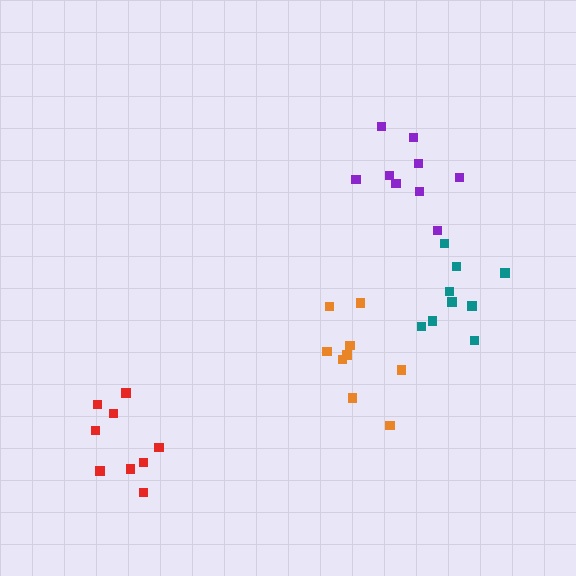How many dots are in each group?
Group 1: 9 dots, Group 2: 9 dots, Group 3: 9 dots, Group 4: 9 dots (36 total).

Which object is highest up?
The purple cluster is topmost.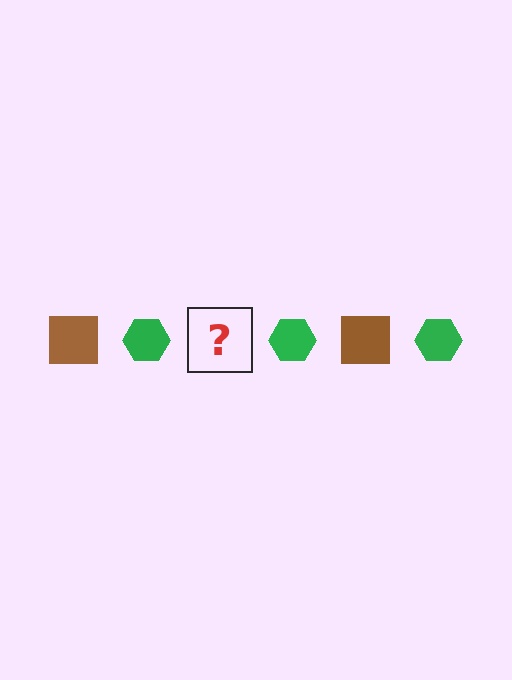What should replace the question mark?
The question mark should be replaced with a brown square.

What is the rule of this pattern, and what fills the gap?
The rule is that the pattern alternates between brown square and green hexagon. The gap should be filled with a brown square.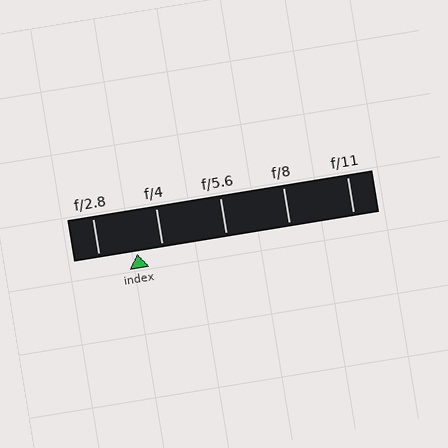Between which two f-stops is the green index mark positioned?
The index mark is between f/2.8 and f/4.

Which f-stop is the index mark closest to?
The index mark is closest to f/4.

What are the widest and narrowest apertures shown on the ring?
The widest aperture shown is f/2.8 and the narrowest is f/11.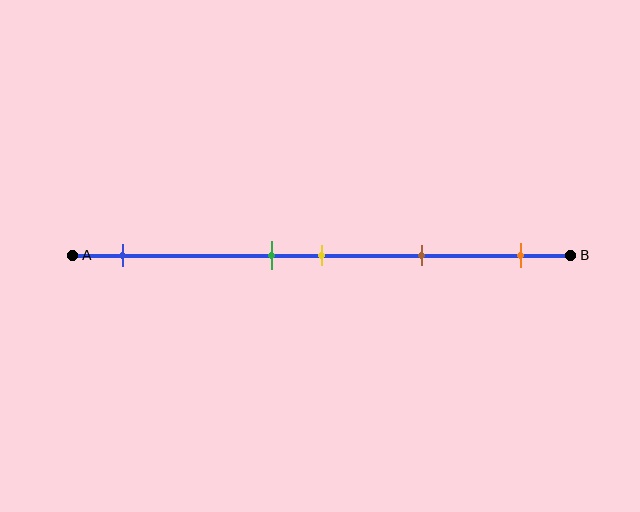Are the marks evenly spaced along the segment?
No, the marks are not evenly spaced.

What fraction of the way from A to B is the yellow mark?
The yellow mark is approximately 50% (0.5) of the way from A to B.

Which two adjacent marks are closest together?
The green and yellow marks are the closest adjacent pair.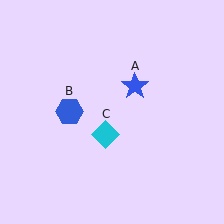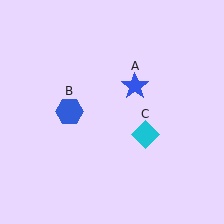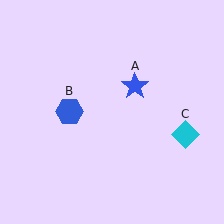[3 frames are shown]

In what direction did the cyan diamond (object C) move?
The cyan diamond (object C) moved right.